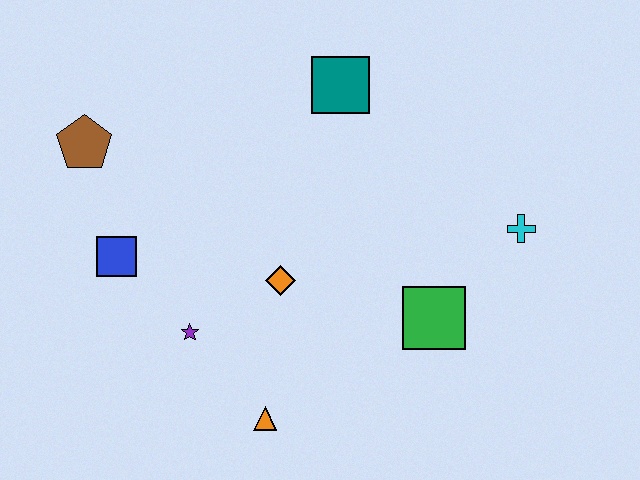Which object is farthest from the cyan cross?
The brown pentagon is farthest from the cyan cross.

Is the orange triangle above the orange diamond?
No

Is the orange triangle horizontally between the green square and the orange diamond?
No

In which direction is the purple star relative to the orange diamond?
The purple star is to the left of the orange diamond.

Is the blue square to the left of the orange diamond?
Yes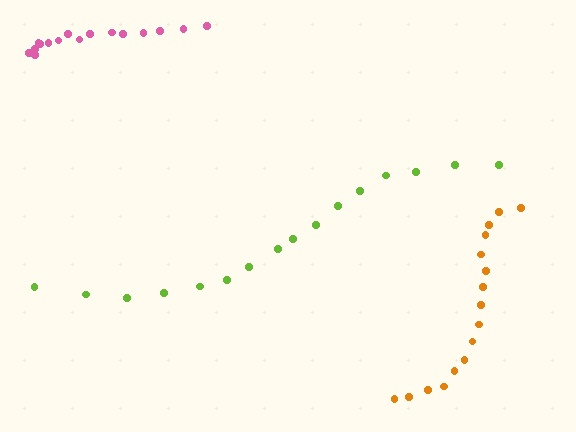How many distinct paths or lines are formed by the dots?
There are 3 distinct paths.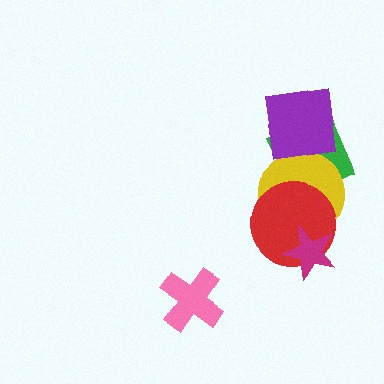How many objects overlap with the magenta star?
2 objects overlap with the magenta star.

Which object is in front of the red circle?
The magenta star is in front of the red circle.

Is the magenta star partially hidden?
No, no other shape covers it.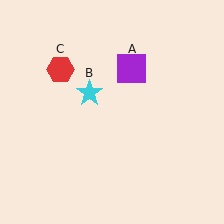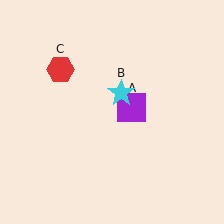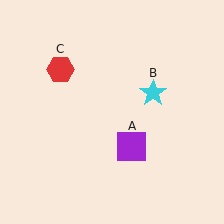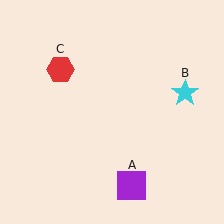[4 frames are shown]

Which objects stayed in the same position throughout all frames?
Red hexagon (object C) remained stationary.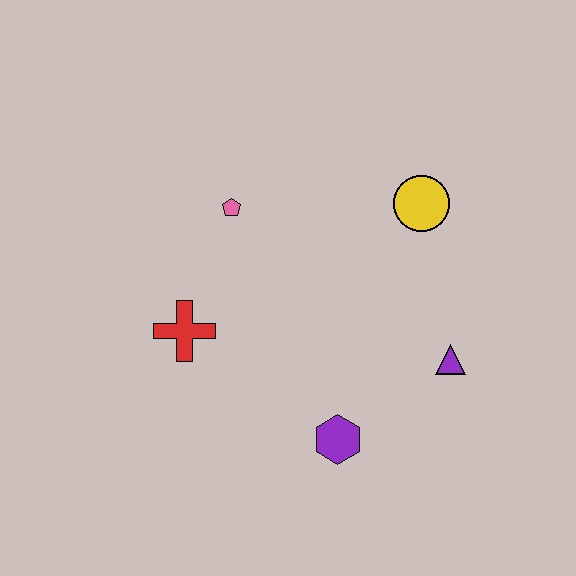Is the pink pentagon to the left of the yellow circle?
Yes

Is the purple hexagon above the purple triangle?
No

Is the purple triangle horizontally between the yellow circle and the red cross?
No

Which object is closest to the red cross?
The pink pentagon is closest to the red cross.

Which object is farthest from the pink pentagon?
The purple triangle is farthest from the pink pentagon.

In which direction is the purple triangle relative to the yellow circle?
The purple triangle is below the yellow circle.